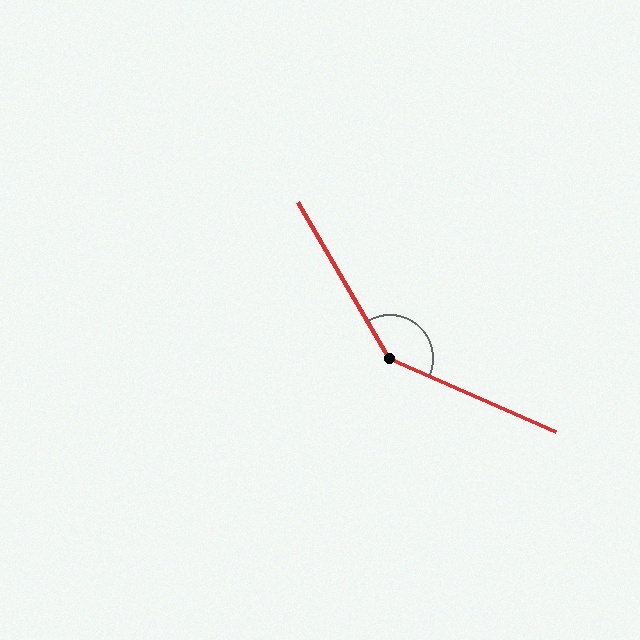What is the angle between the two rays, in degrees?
Approximately 144 degrees.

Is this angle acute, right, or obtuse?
It is obtuse.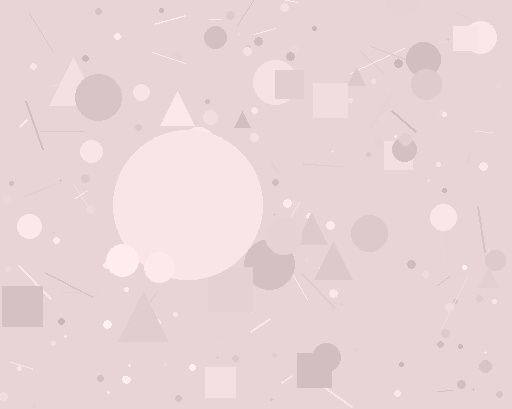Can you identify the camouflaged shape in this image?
The camouflaged shape is a circle.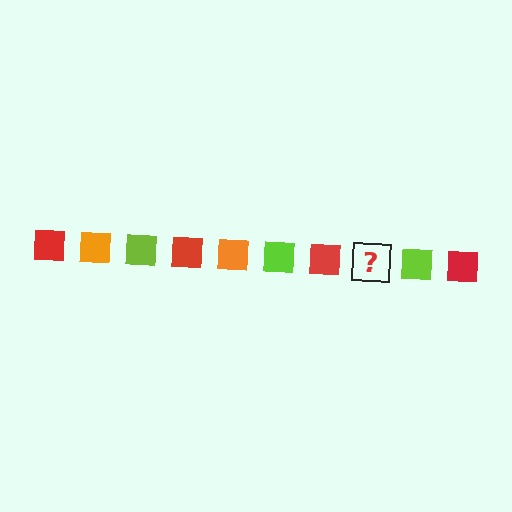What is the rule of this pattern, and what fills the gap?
The rule is that the pattern cycles through red, orange, lime squares. The gap should be filled with an orange square.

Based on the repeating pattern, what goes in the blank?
The blank should be an orange square.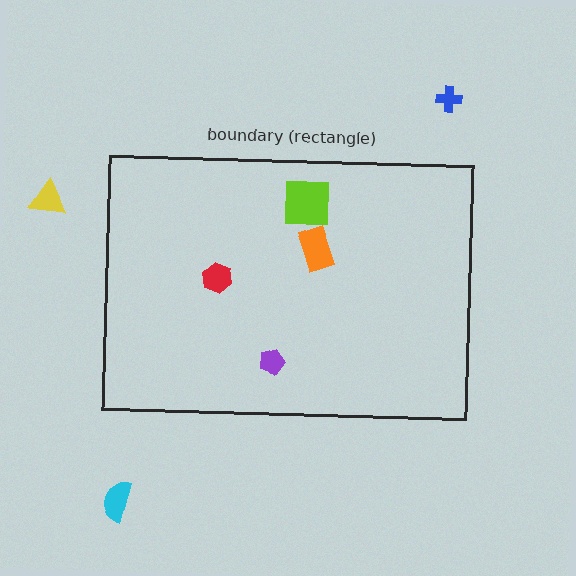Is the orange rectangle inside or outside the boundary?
Inside.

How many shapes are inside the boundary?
4 inside, 3 outside.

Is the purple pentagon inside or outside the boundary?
Inside.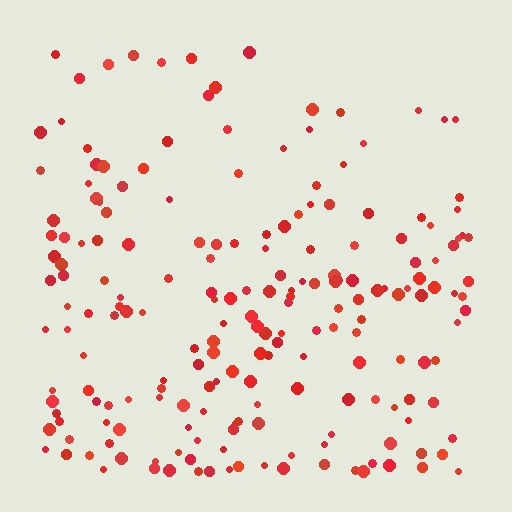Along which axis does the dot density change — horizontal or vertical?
Vertical.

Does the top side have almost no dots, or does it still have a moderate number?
Still a moderate number, just noticeably fewer than the bottom.